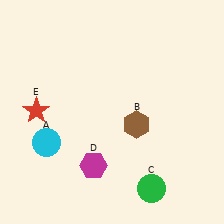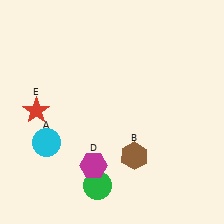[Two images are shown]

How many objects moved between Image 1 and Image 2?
2 objects moved between the two images.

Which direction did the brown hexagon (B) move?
The brown hexagon (B) moved down.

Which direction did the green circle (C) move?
The green circle (C) moved left.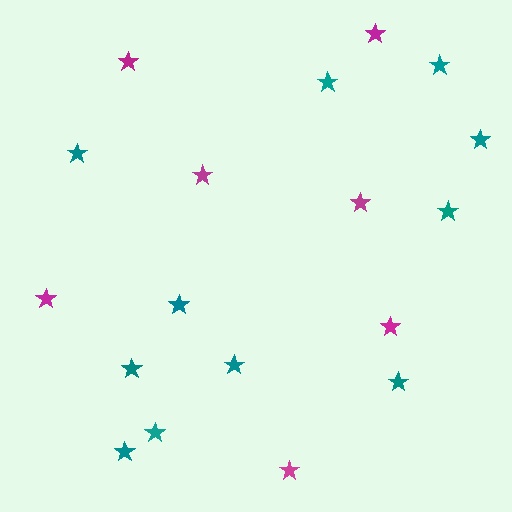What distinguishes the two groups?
There are 2 groups: one group of magenta stars (7) and one group of teal stars (11).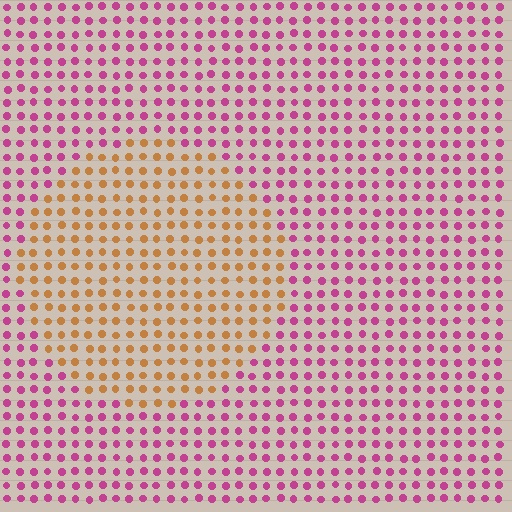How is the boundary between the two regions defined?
The boundary is defined purely by a slight shift in hue (about 67 degrees). Spacing, size, and orientation are identical on both sides.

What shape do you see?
I see a circle.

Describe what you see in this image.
The image is filled with small magenta elements in a uniform arrangement. A circle-shaped region is visible where the elements are tinted to a slightly different hue, forming a subtle color boundary.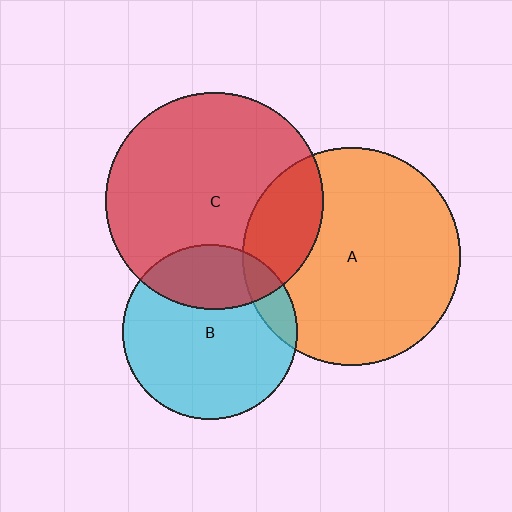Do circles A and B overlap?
Yes.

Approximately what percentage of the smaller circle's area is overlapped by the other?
Approximately 10%.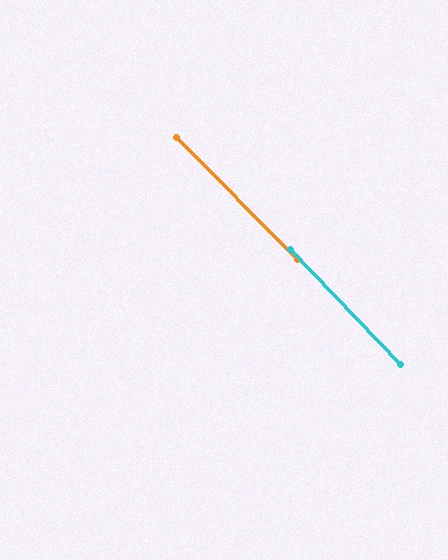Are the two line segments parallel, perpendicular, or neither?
Parallel — their directions differ by only 0.8°.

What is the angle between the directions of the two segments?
Approximately 1 degree.